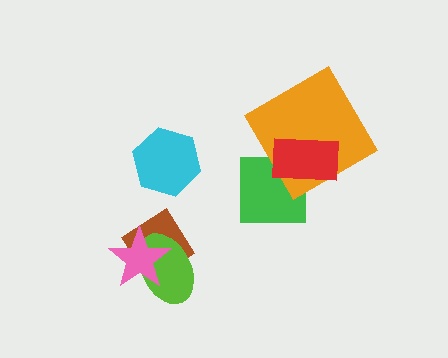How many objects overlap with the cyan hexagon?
0 objects overlap with the cyan hexagon.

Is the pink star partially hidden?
No, no other shape covers it.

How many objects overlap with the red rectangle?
2 objects overlap with the red rectangle.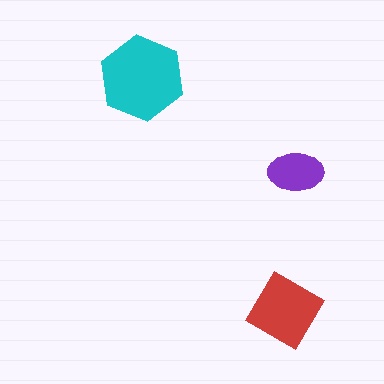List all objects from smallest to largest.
The purple ellipse, the red diamond, the cyan hexagon.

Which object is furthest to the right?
The purple ellipse is rightmost.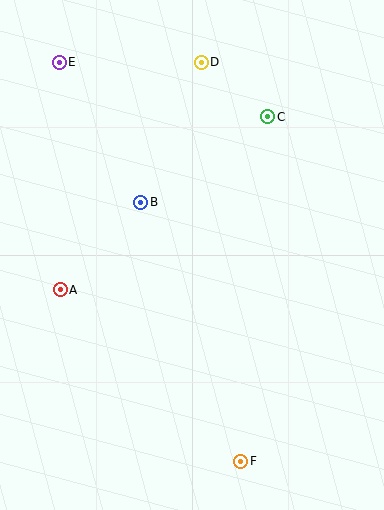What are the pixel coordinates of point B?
Point B is at (141, 202).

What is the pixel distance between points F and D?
The distance between F and D is 401 pixels.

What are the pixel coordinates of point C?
Point C is at (268, 117).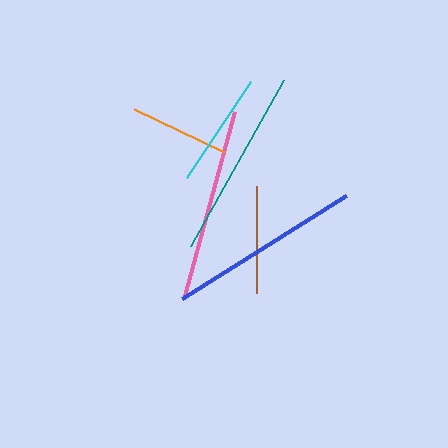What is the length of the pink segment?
The pink segment is approximately 190 pixels long.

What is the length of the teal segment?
The teal segment is approximately 190 pixels long.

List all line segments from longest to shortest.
From longest to shortest: blue, pink, teal, cyan, brown, orange.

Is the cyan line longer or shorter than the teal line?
The teal line is longer than the cyan line.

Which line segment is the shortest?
The orange line is the shortest at approximately 100 pixels.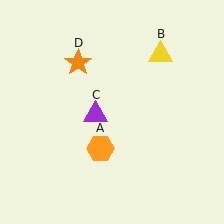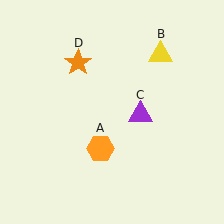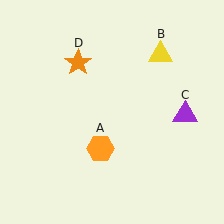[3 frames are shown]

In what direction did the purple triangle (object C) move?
The purple triangle (object C) moved right.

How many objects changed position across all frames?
1 object changed position: purple triangle (object C).